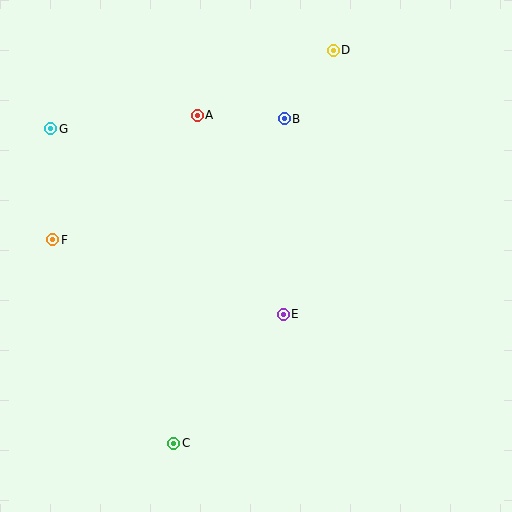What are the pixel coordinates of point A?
Point A is at (197, 115).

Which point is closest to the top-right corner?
Point D is closest to the top-right corner.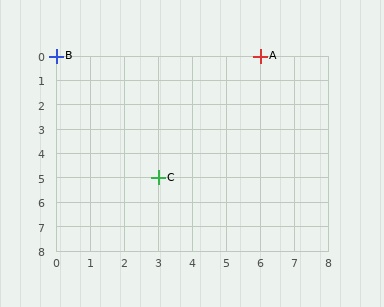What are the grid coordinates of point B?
Point B is at grid coordinates (0, 0).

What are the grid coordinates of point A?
Point A is at grid coordinates (6, 0).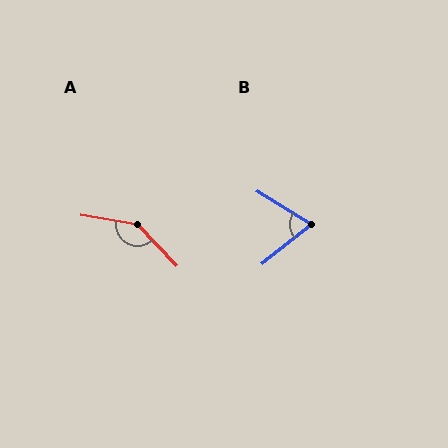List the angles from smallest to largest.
B (71°), A (143°).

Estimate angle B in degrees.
Approximately 71 degrees.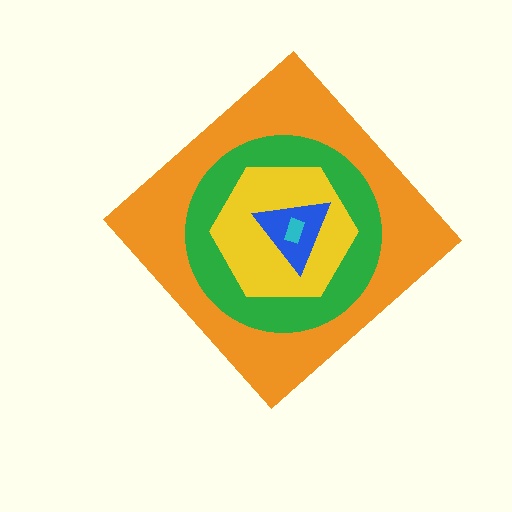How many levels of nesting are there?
5.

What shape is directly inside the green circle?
The yellow hexagon.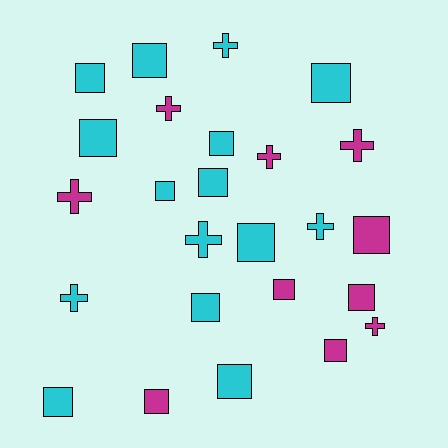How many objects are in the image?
There are 25 objects.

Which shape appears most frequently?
Square, with 16 objects.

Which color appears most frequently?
Cyan, with 15 objects.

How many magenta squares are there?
There are 5 magenta squares.